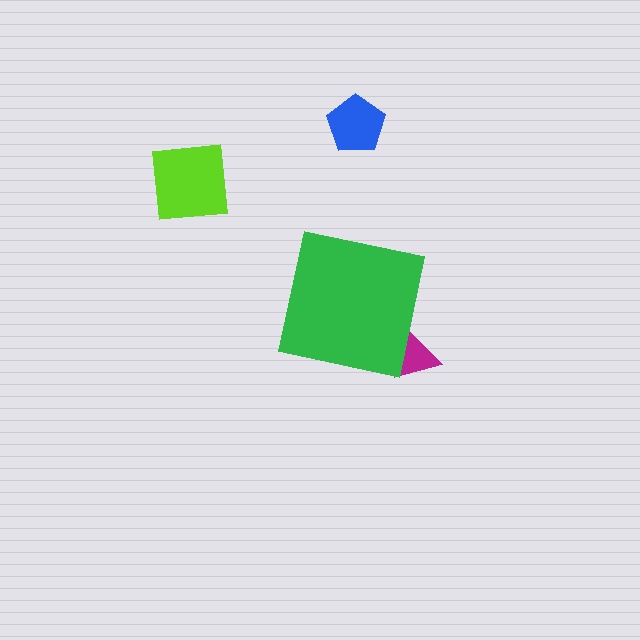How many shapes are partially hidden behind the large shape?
1 shape is partially hidden.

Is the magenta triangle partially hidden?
Yes, the magenta triangle is partially hidden behind the green square.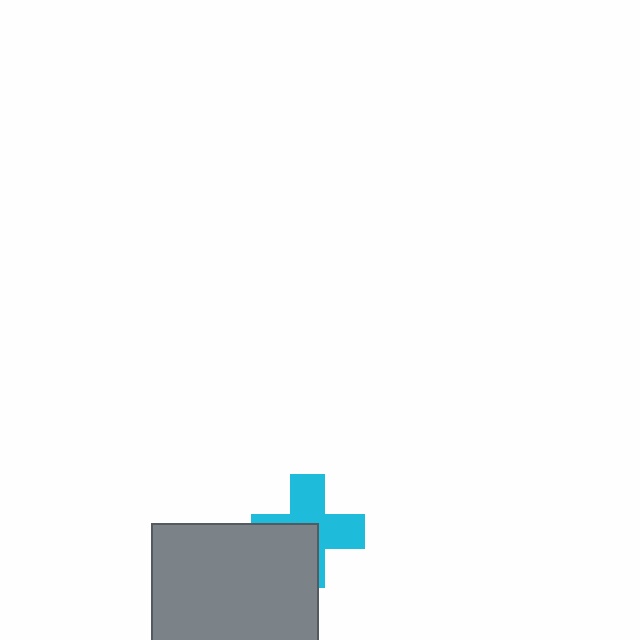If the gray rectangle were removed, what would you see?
You would see the complete cyan cross.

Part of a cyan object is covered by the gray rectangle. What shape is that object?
It is a cross.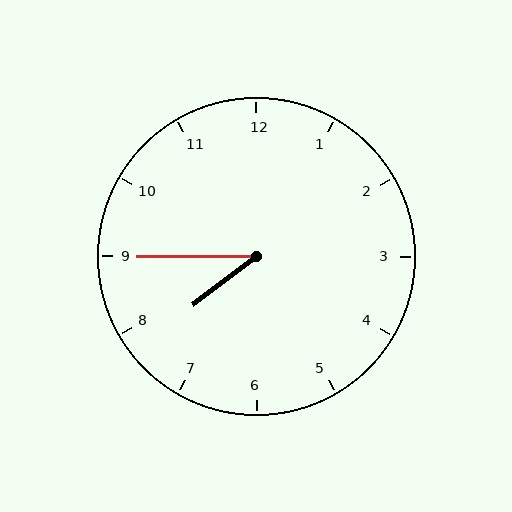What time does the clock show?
7:45.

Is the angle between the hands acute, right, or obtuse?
It is acute.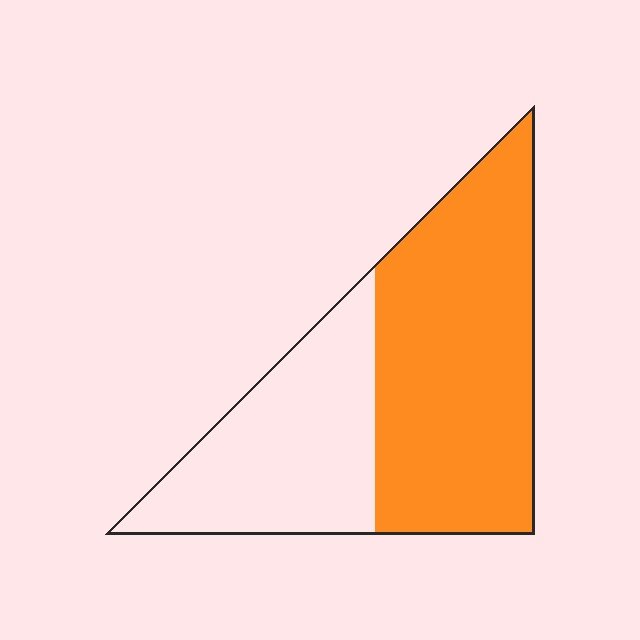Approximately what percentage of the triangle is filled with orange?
Approximately 60%.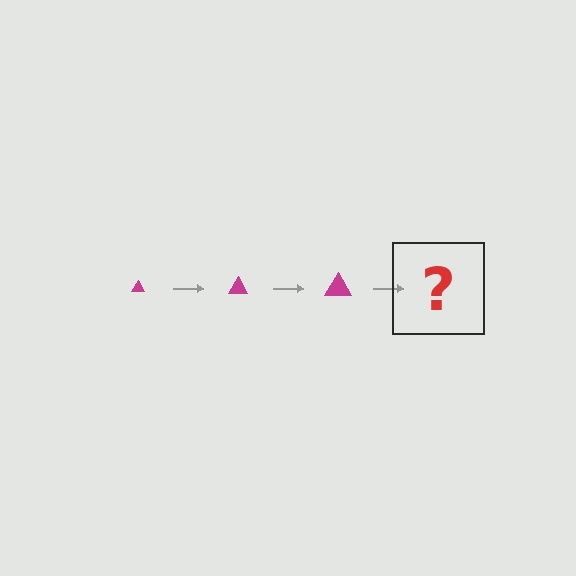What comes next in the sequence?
The next element should be a magenta triangle, larger than the previous one.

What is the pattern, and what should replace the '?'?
The pattern is that the triangle gets progressively larger each step. The '?' should be a magenta triangle, larger than the previous one.